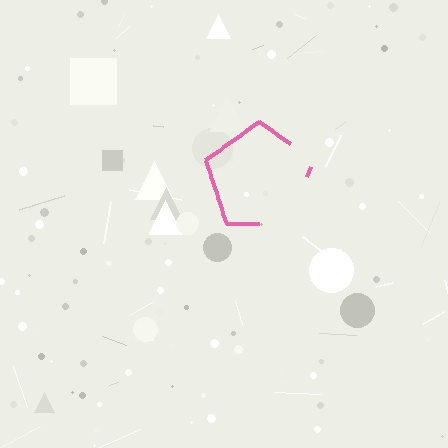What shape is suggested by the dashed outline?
The dashed outline suggests a pentagon.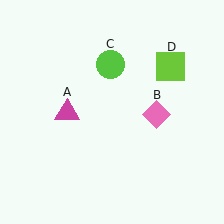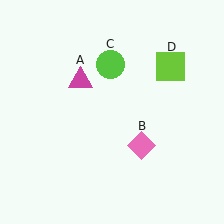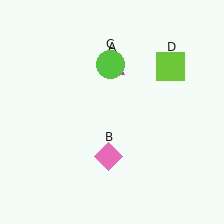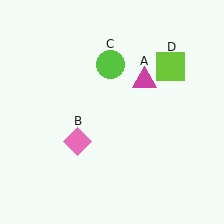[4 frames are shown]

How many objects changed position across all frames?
2 objects changed position: magenta triangle (object A), pink diamond (object B).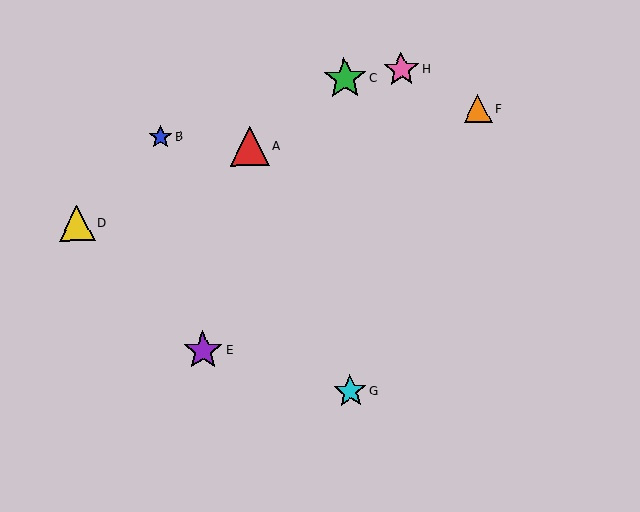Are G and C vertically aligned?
Yes, both are at x≈350.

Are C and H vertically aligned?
No, C is at x≈345 and H is at x≈401.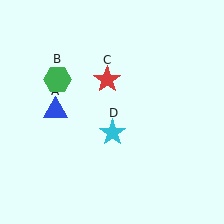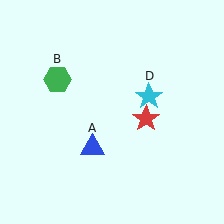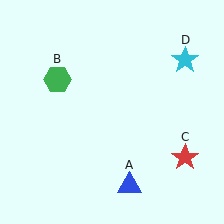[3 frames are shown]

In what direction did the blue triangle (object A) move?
The blue triangle (object A) moved down and to the right.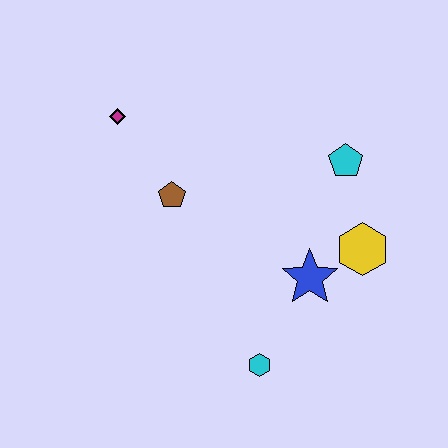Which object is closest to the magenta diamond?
The brown pentagon is closest to the magenta diamond.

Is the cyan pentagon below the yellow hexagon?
No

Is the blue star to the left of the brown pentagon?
No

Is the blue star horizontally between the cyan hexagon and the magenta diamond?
No